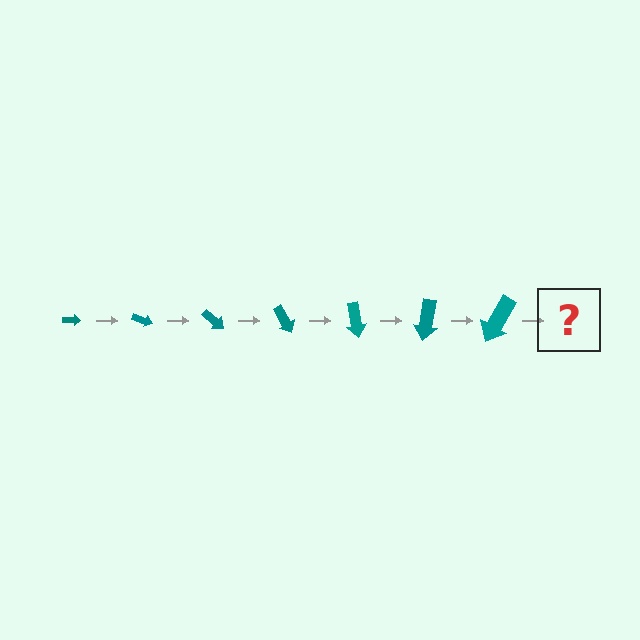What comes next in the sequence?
The next element should be an arrow, larger than the previous one and rotated 140 degrees from the start.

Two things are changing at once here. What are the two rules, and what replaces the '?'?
The two rules are that the arrow grows larger each step and it rotates 20 degrees each step. The '?' should be an arrow, larger than the previous one and rotated 140 degrees from the start.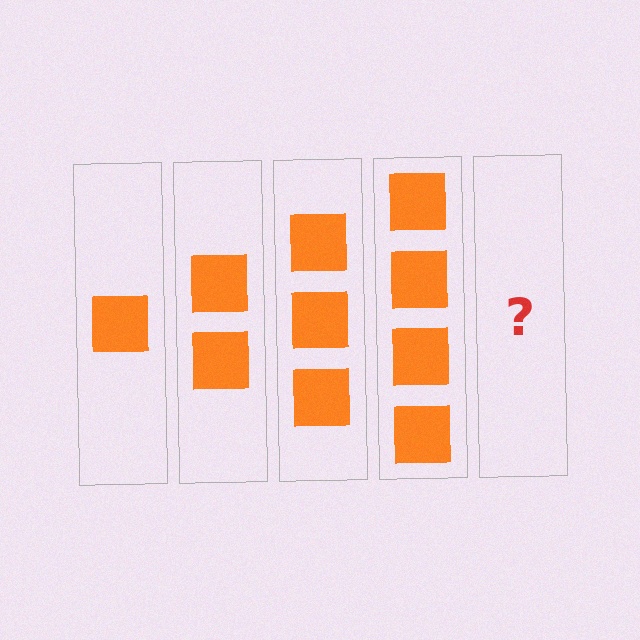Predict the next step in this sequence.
The next step is 5 squares.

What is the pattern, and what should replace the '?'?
The pattern is that each step adds one more square. The '?' should be 5 squares.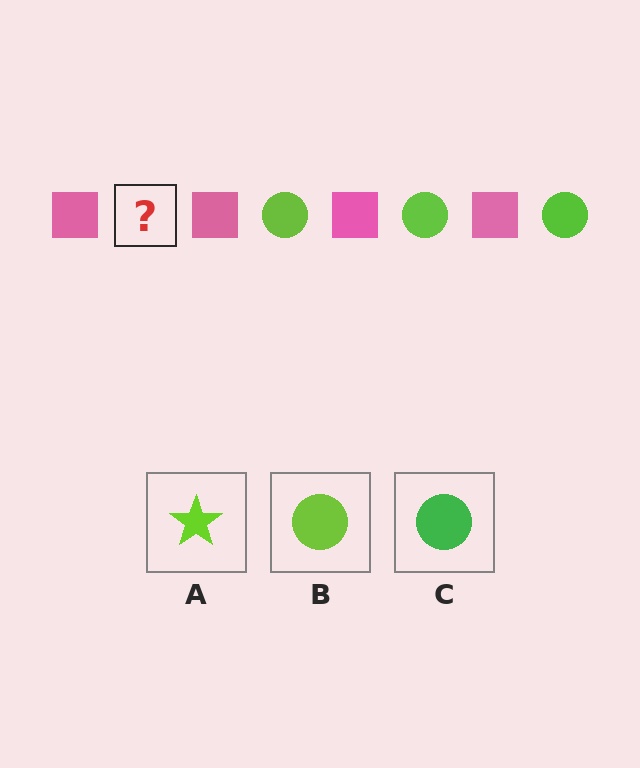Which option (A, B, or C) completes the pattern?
B.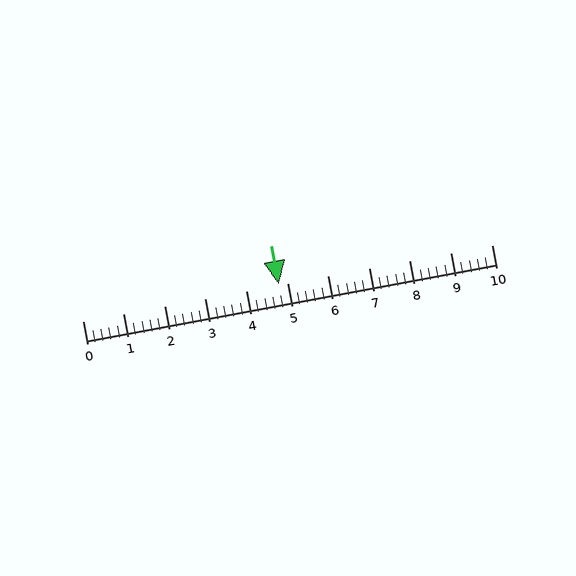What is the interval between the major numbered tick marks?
The major tick marks are spaced 1 units apart.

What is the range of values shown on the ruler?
The ruler shows values from 0 to 10.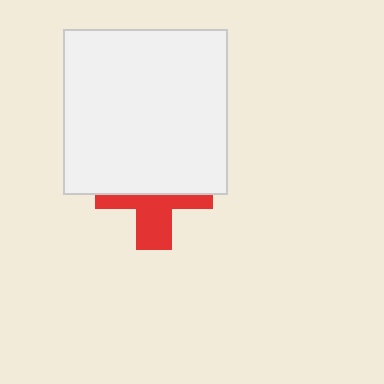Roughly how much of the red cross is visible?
A small part of it is visible (roughly 42%).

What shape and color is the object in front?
The object in front is a white square.